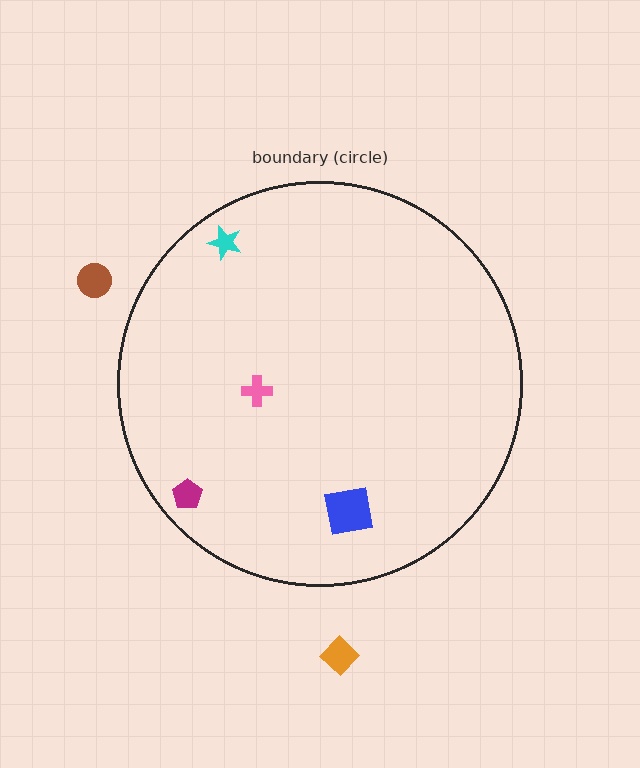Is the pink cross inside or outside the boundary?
Inside.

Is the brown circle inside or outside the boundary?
Outside.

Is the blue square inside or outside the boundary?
Inside.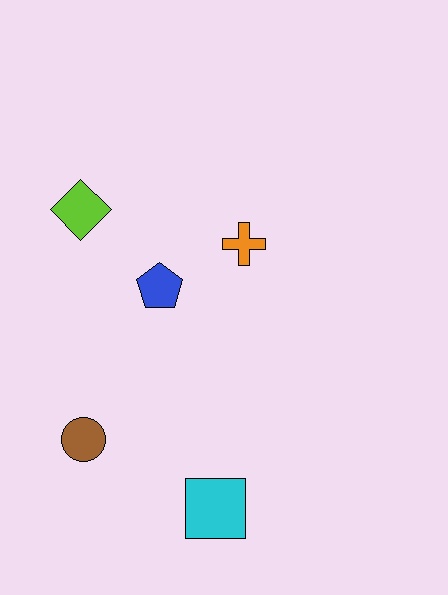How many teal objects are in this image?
There are no teal objects.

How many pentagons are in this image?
There is 1 pentagon.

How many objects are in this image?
There are 5 objects.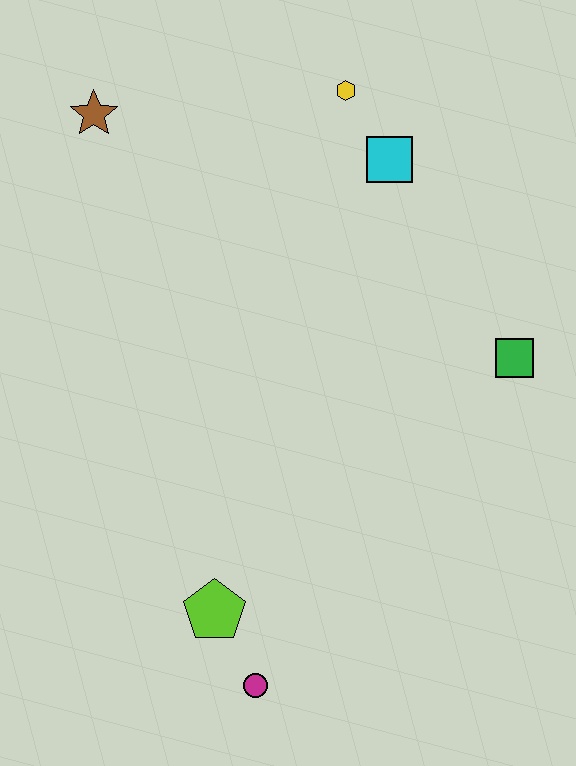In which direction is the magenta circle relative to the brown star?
The magenta circle is below the brown star.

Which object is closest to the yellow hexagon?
The cyan square is closest to the yellow hexagon.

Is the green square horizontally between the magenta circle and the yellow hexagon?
No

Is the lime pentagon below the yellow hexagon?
Yes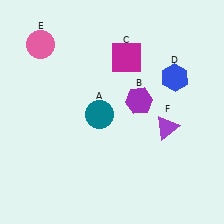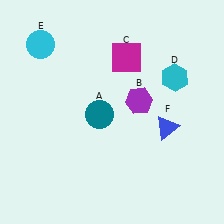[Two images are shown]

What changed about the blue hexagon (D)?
In Image 1, D is blue. In Image 2, it changed to cyan.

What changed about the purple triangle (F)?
In Image 1, F is purple. In Image 2, it changed to blue.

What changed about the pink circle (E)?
In Image 1, E is pink. In Image 2, it changed to cyan.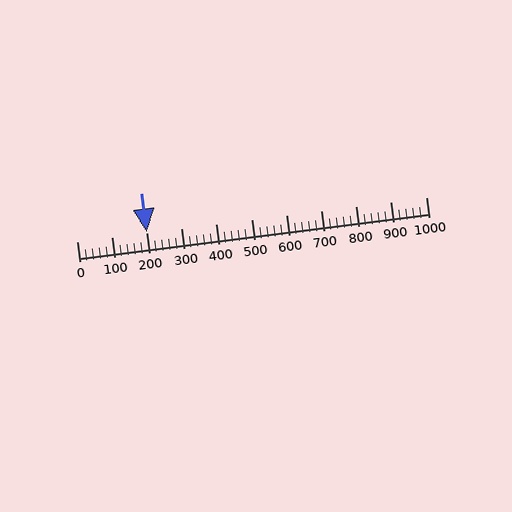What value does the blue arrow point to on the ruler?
The blue arrow points to approximately 200.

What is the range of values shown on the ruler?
The ruler shows values from 0 to 1000.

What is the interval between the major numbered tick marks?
The major tick marks are spaced 100 units apart.